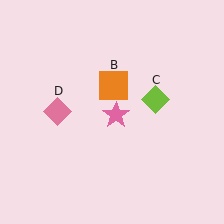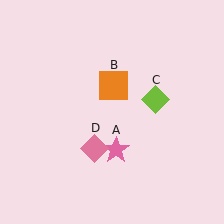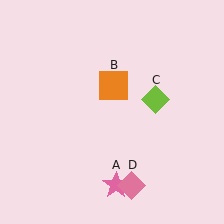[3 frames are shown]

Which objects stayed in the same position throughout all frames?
Orange square (object B) and lime diamond (object C) remained stationary.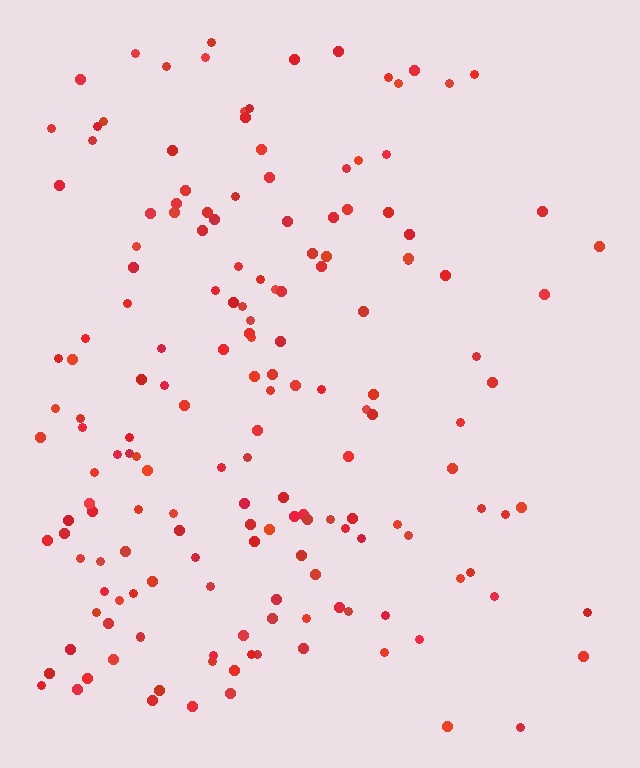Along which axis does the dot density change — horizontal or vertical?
Horizontal.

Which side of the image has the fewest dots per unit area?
The right.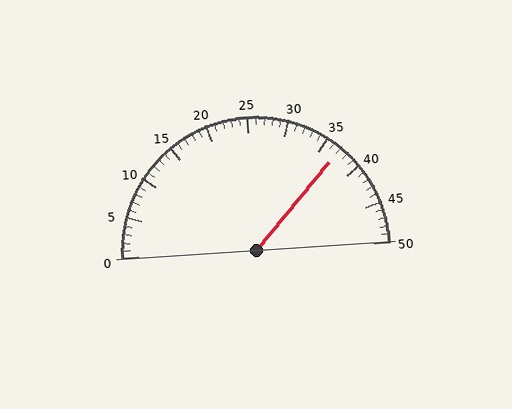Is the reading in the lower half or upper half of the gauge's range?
The reading is in the upper half of the range (0 to 50).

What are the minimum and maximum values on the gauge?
The gauge ranges from 0 to 50.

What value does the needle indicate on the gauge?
The needle indicates approximately 37.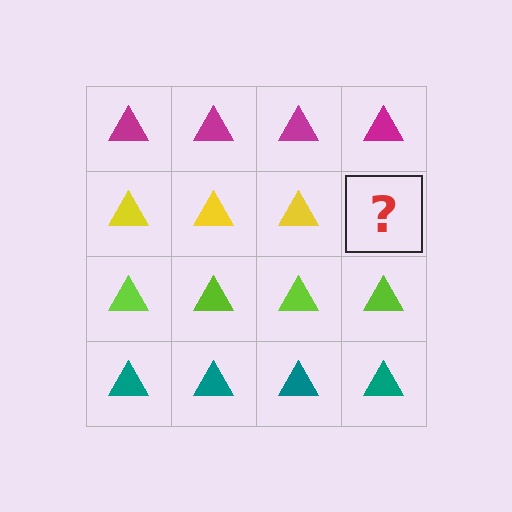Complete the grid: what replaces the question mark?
The question mark should be replaced with a yellow triangle.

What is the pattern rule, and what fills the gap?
The rule is that each row has a consistent color. The gap should be filled with a yellow triangle.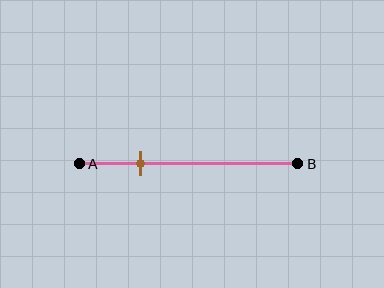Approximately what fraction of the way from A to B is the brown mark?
The brown mark is approximately 30% of the way from A to B.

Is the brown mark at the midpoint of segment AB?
No, the mark is at about 30% from A, not at the 50% midpoint.